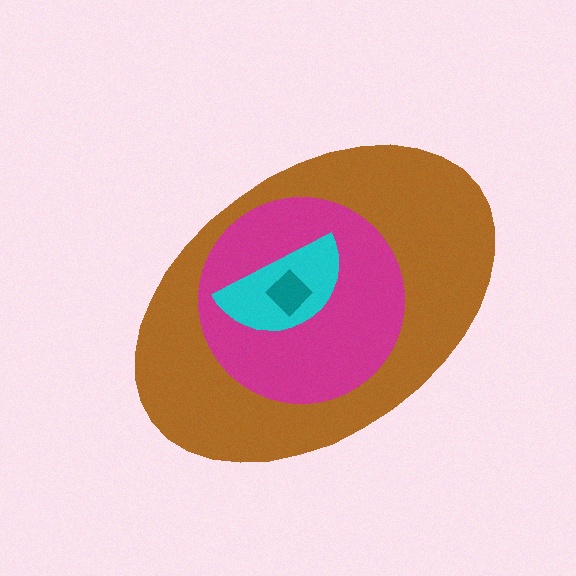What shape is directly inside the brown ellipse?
The magenta circle.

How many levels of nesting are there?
4.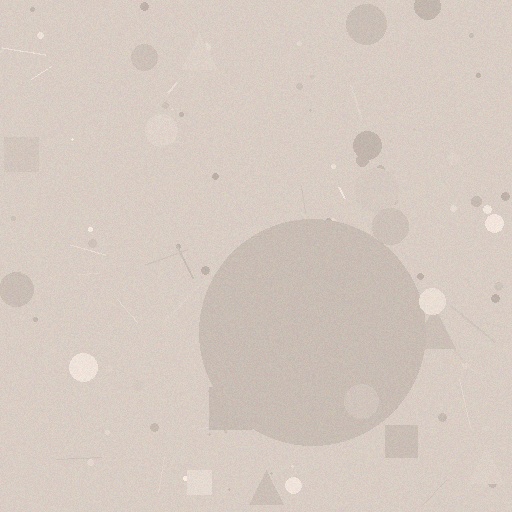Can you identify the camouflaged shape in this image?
The camouflaged shape is a circle.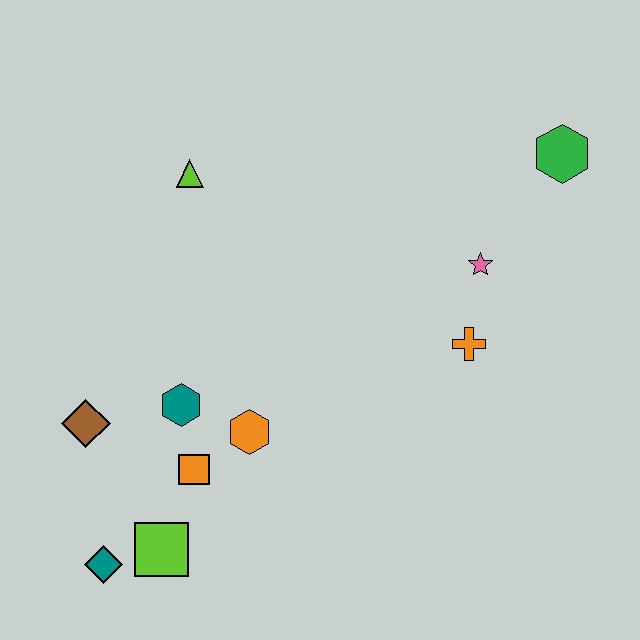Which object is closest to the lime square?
The teal diamond is closest to the lime square.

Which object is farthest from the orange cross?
The teal diamond is farthest from the orange cross.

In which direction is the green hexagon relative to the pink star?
The green hexagon is above the pink star.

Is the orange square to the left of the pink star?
Yes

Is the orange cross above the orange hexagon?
Yes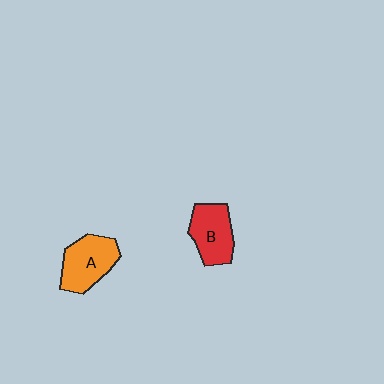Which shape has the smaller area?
Shape B (red).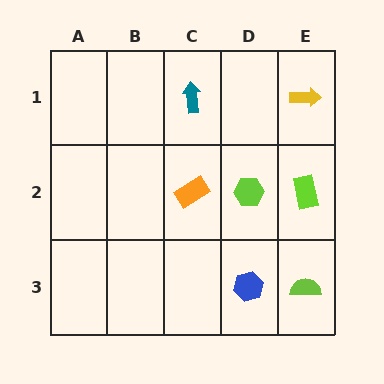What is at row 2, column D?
A lime hexagon.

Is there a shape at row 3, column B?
No, that cell is empty.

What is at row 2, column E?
A lime rectangle.